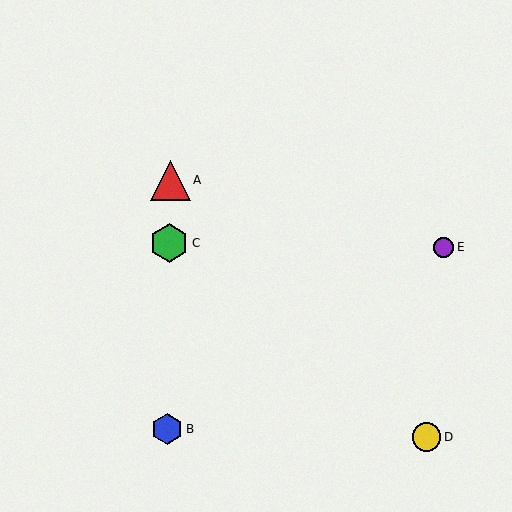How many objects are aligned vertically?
3 objects (A, B, C) are aligned vertically.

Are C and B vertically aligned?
Yes, both are at x≈169.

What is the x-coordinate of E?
Object E is at x≈444.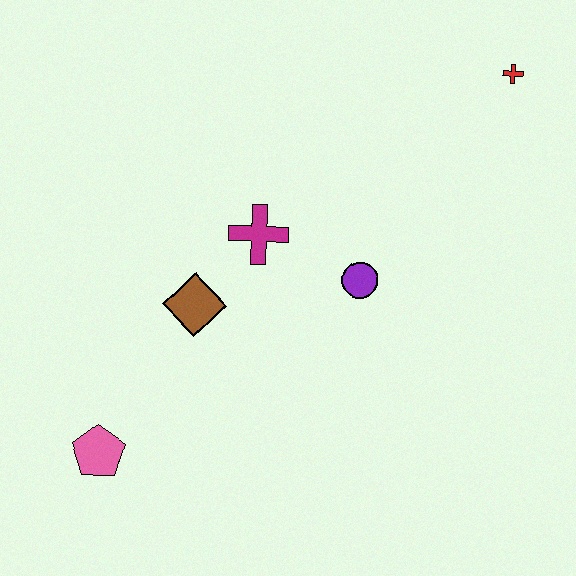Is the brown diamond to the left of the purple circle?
Yes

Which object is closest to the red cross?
The purple circle is closest to the red cross.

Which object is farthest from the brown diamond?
The red cross is farthest from the brown diamond.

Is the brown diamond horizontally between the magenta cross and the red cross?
No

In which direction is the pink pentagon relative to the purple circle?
The pink pentagon is to the left of the purple circle.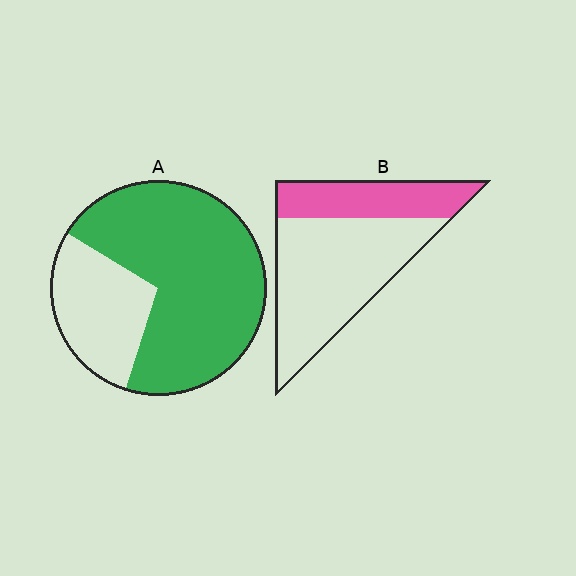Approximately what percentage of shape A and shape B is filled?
A is approximately 70% and B is approximately 30%.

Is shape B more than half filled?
No.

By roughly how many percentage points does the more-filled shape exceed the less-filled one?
By roughly 40 percentage points (A over B).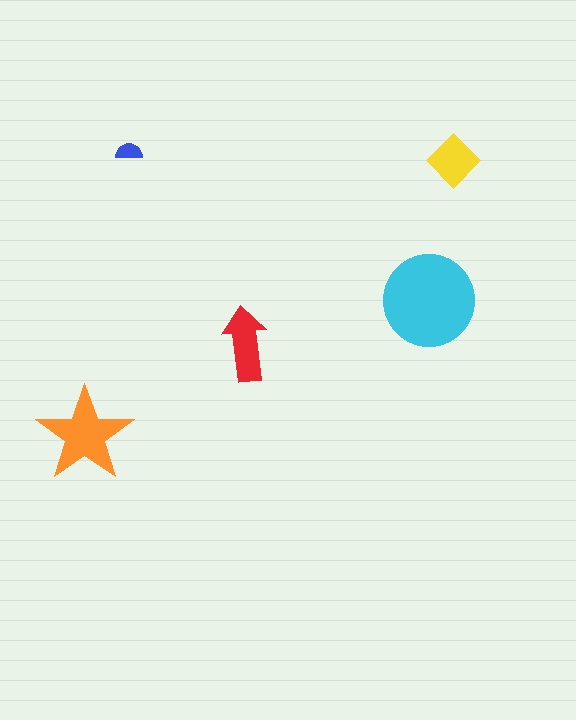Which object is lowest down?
The orange star is bottommost.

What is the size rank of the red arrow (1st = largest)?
3rd.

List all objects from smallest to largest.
The blue semicircle, the yellow diamond, the red arrow, the orange star, the cyan circle.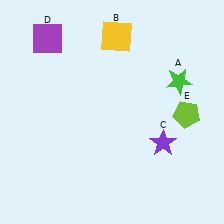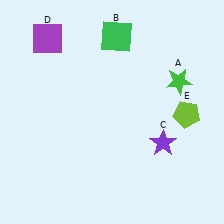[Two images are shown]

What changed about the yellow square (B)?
In Image 1, B is yellow. In Image 2, it changed to green.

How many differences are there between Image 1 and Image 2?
There is 1 difference between the two images.